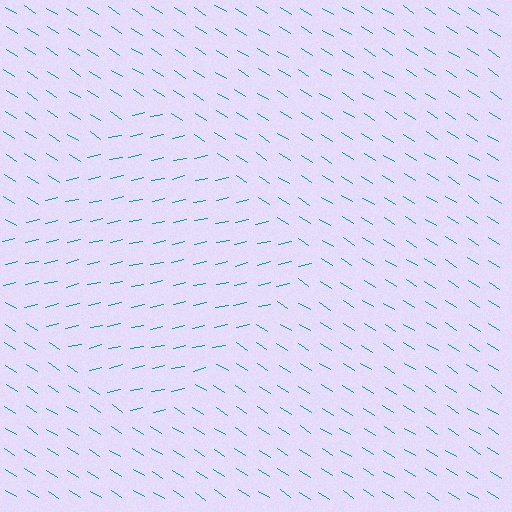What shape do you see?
I see a diamond.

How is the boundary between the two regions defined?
The boundary is defined purely by a change in line orientation (approximately 45 degrees difference). All lines are the same color and thickness.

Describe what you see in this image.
The image is filled with small teal line segments. A diamond region in the image has lines oriented differently from the surrounding lines, creating a visible texture boundary.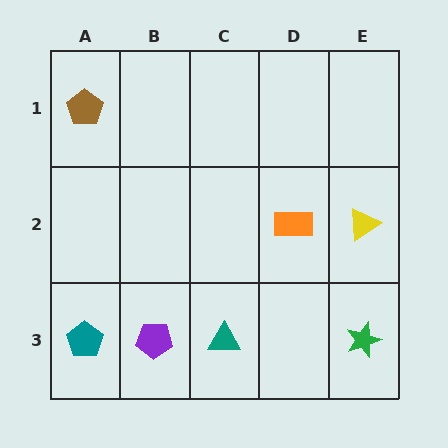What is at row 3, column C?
A teal triangle.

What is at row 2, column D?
An orange rectangle.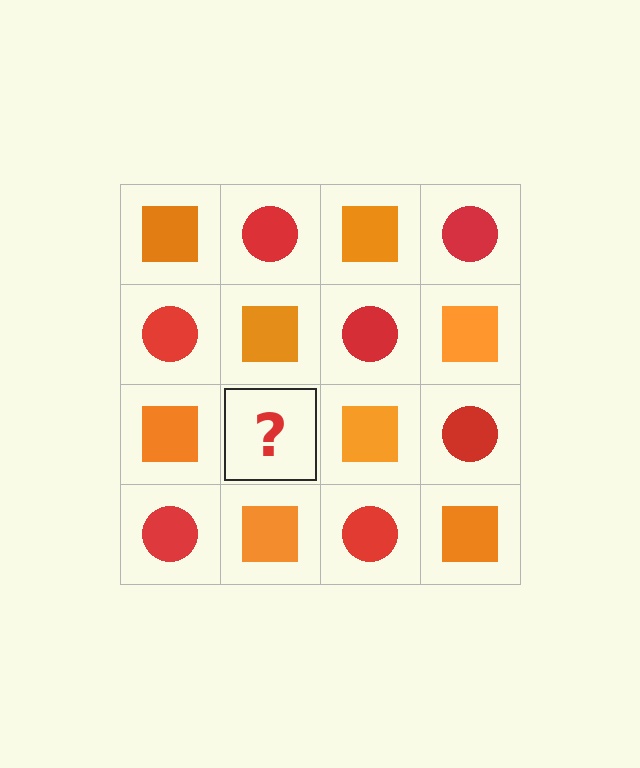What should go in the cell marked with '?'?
The missing cell should contain a red circle.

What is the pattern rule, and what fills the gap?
The rule is that it alternates orange square and red circle in a checkerboard pattern. The gap should be filled with a red circle.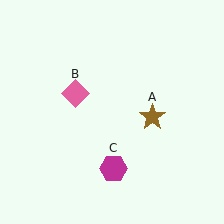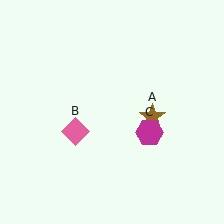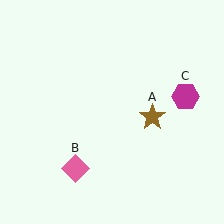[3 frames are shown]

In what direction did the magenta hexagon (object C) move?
The magenta hexagon (object C) moved up and to the right.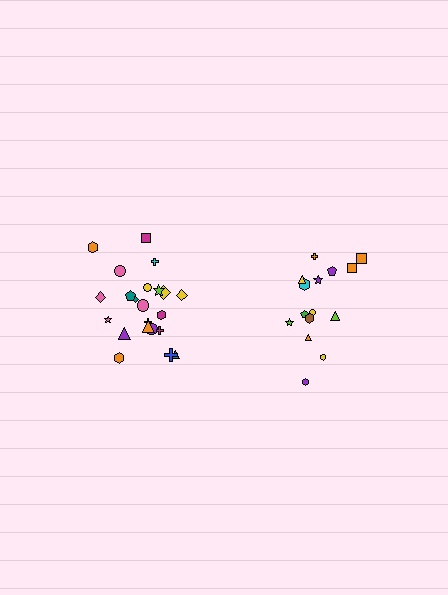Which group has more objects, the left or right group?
The left group.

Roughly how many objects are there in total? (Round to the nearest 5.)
Roughly 35 objects in total.